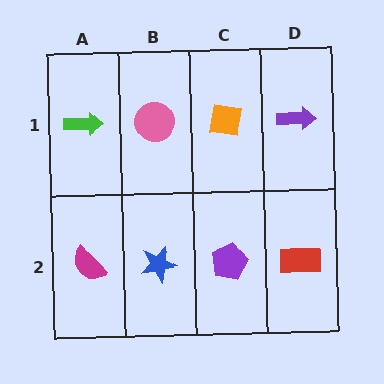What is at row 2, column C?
A purple pentagon.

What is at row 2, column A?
A magenta semicircle.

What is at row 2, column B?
A blue star.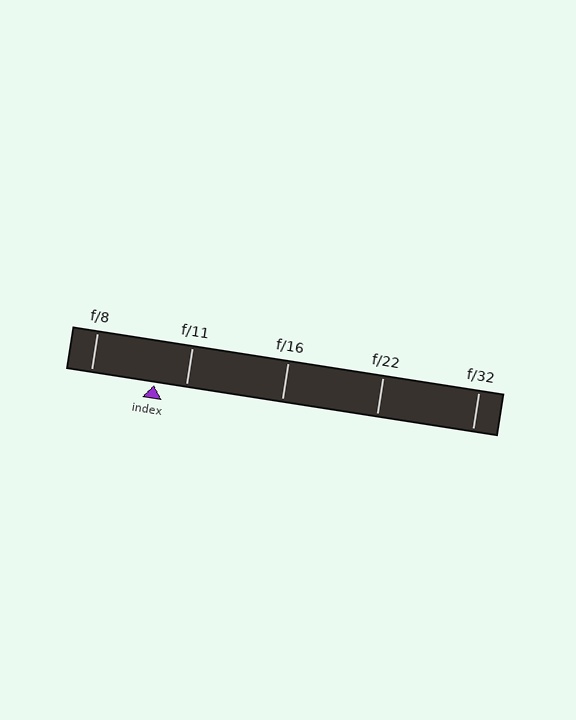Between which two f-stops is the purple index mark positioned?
The index mark is between f/8 and f/11.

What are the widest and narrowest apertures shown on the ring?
The widest aperture shown is f/8 and the narrowest is f/32.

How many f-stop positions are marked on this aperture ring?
There are 5 f-stop positions marked.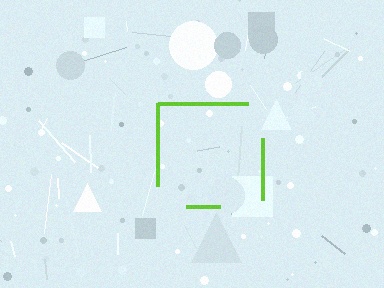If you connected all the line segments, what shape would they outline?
They would outline a square.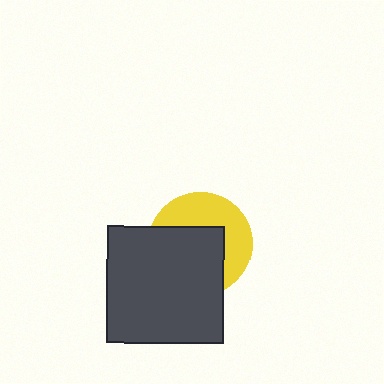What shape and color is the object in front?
The object in front is a dark gray square.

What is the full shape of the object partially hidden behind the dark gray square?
The partially hidden object is a yellow circle.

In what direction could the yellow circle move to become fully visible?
The yellow circle could move toward the upper-right. That would shift it out from behind the dark gray square entirely.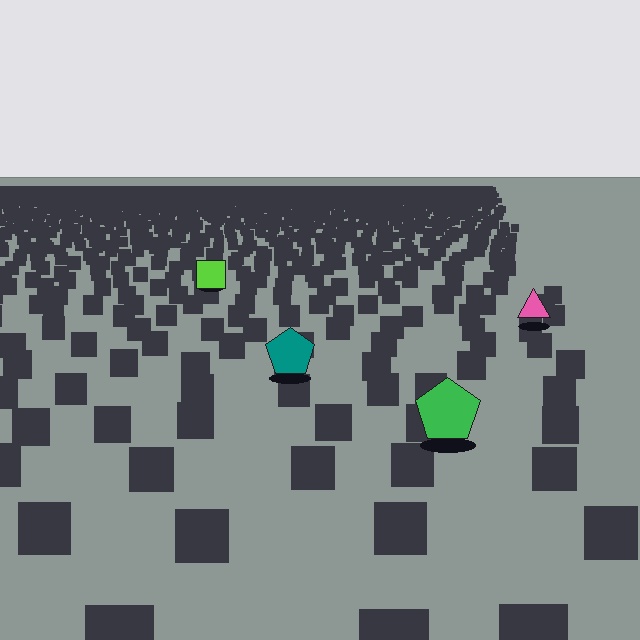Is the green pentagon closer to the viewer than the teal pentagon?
Yes. The green pentagon is closer — you can tell from the texture gradient: the ground texture is coarser near it.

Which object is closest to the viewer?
The green pentagon is closest. The texture marks near it are larger and more spread out.